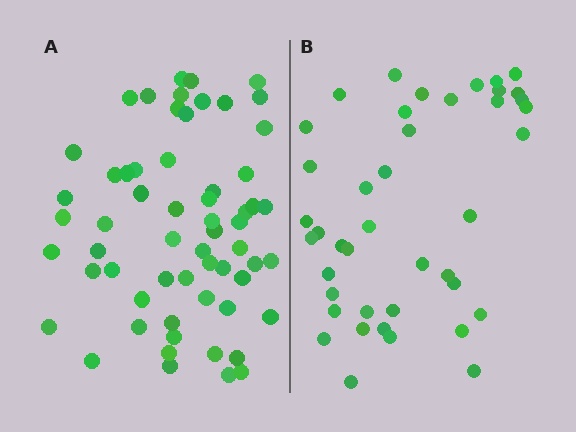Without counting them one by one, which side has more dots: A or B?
Region A (the left region) has more dots.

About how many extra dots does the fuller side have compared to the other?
Region A has approximately 20 more dots than region B.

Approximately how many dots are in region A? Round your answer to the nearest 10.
About 60 dots.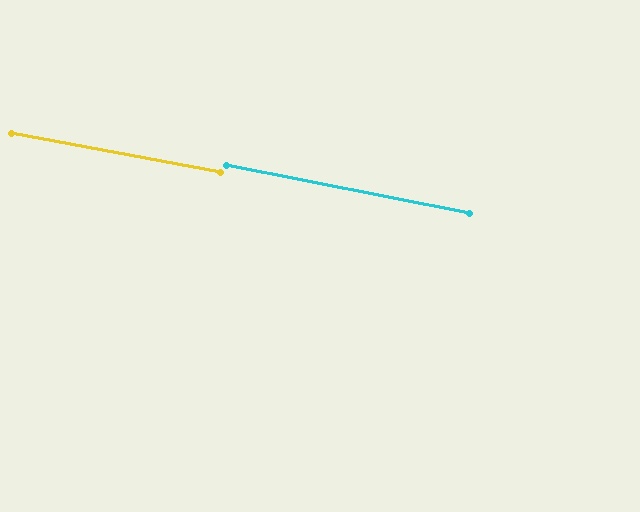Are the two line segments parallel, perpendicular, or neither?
Parallel — their directions differ by only 0.6°.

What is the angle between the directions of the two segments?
Approximately 1 degree.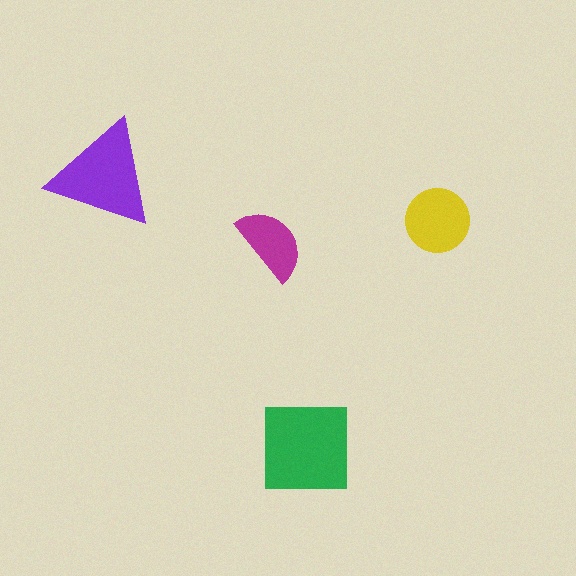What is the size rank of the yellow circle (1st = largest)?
3rd.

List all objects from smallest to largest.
The magenta semicircle, the yellow circle, the purple triangle, the green square.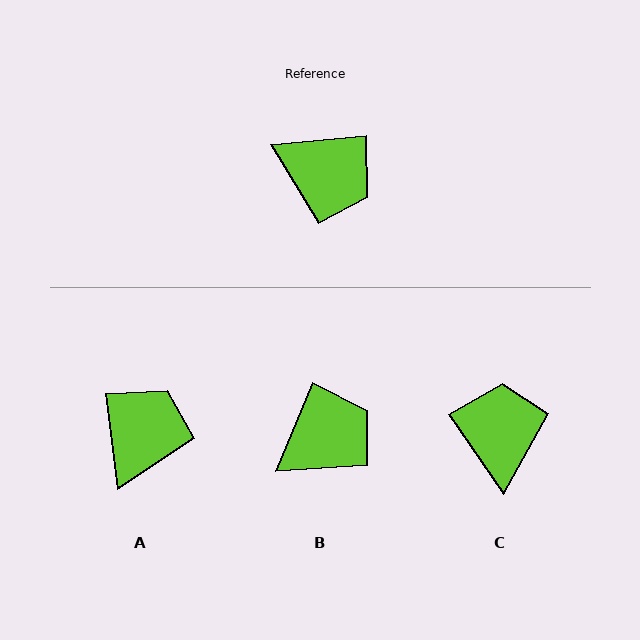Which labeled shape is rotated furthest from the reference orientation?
C, about 119 degrees away.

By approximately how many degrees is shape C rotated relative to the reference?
Approximately 119 degrees counter-clockwise.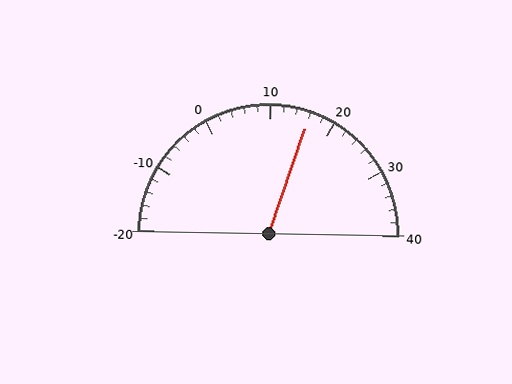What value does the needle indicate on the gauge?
The needle indicates approximately 16.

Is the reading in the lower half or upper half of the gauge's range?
The reading is in the upper half of the range (-20 to 40).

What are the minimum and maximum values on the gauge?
The gauge ranges from -20 to 40.